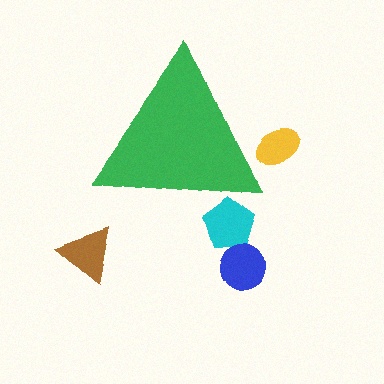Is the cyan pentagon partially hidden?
Yes, the cyan pentagon is partially hidden behind the green triangle.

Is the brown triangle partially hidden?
No, the brown triangle is fully visible.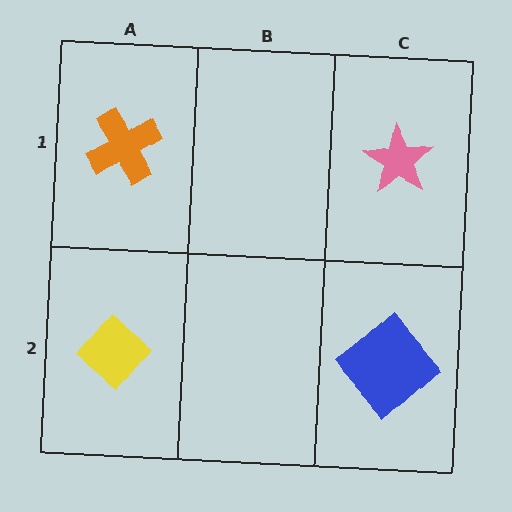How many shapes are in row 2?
2 shapes.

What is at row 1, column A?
An orange cross.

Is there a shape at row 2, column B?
No, that cell is empty.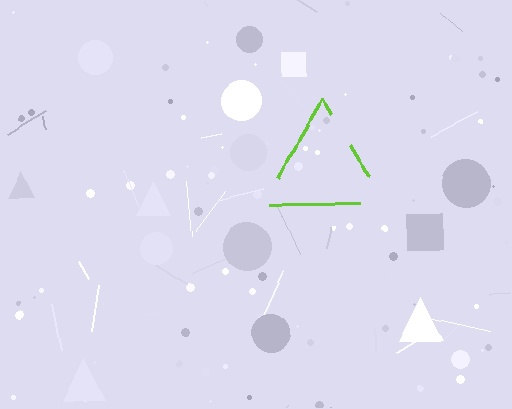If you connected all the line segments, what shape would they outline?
They would outline a triangle.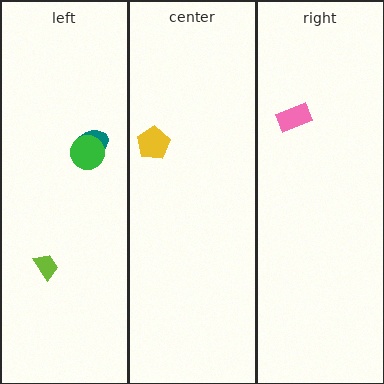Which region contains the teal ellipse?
The left region.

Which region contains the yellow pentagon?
The center region.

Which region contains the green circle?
The left region.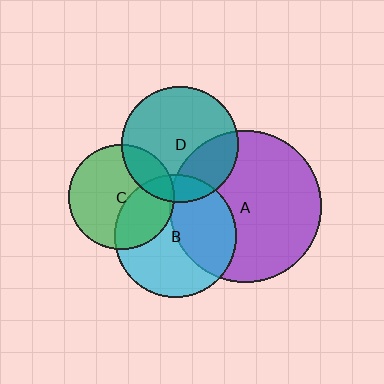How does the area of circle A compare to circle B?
Approximately 1.5 times.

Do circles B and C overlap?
Yes.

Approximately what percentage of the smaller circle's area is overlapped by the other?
Approximately 35%.